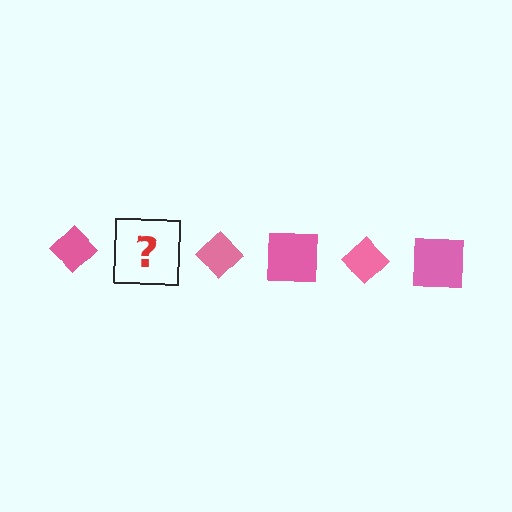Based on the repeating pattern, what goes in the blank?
The blank should be a pink square.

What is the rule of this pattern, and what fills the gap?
The rule is that the pattern cycles through diamond, square shapes in pink. The gap should be filled with a pink square.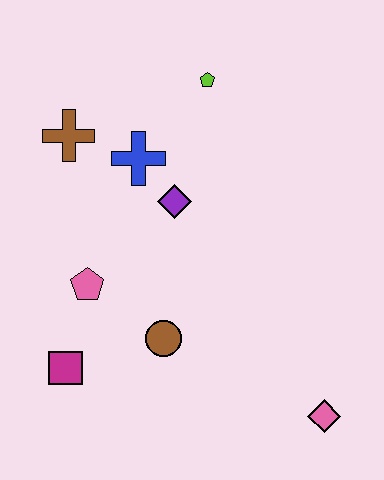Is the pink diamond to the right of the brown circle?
Yes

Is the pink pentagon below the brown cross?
Yes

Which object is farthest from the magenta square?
The lime pentagon is farthest from the magenta square.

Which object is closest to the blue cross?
The purple diamond is closest to the blue cross.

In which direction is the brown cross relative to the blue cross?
The brown cross is to the left of the blue cross.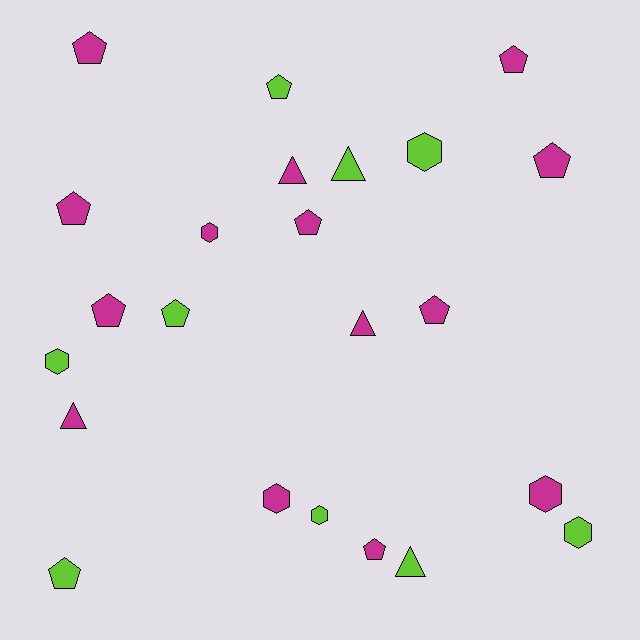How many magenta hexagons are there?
There are 3 magenta hexagons.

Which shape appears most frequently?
Pentagon, with 11 objects.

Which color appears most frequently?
Magenta, with 14 objects.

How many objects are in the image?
There are 23 objects.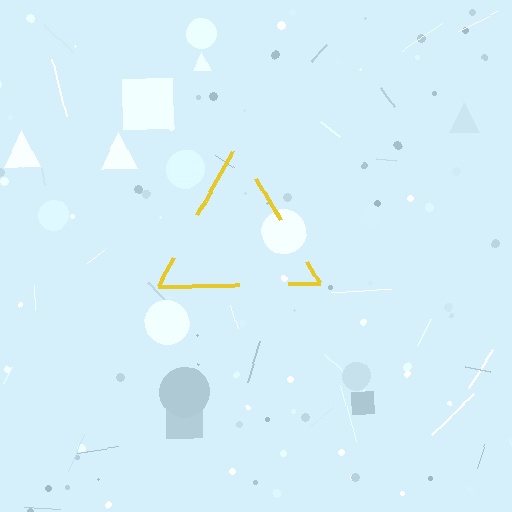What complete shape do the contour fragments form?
The contour fragments form a triangle.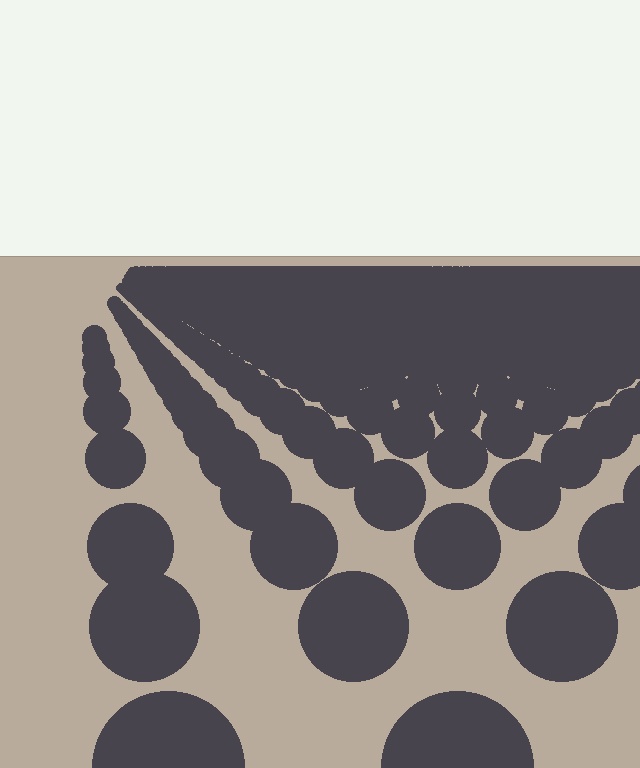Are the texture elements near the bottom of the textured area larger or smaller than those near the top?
Larger. Near the bottom, elements are closer to the viewer and appear at a bigger on-screen size.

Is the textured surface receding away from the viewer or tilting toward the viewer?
The surface is receding away from the viewer. Texture elements get smaller and denser toward the top.